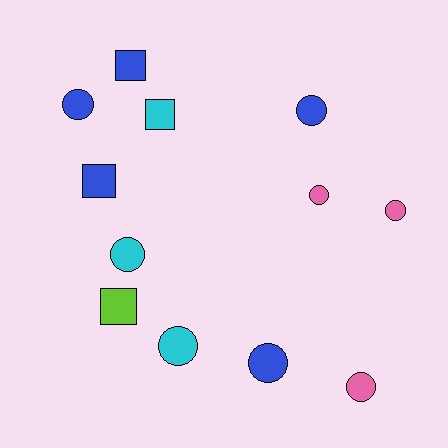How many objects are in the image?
There are 12 objects.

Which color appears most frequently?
Blue, with 5 objects.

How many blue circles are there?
There are 3 blue circles.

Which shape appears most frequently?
Circle, with 8 objects.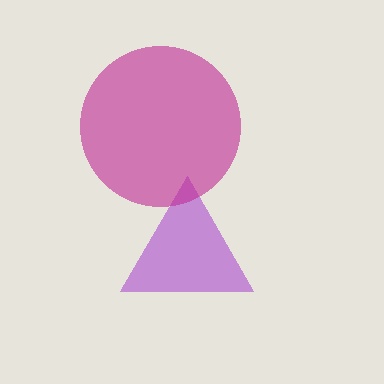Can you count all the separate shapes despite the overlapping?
Yes, there are 2 separate shapes.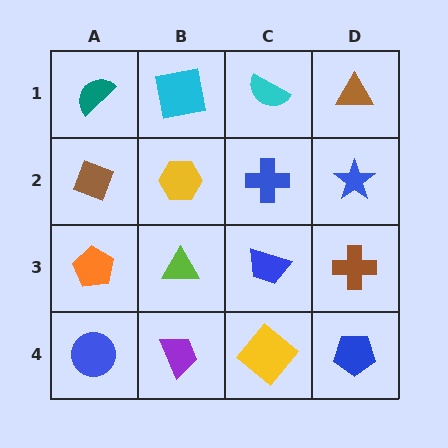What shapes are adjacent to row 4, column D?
A brown cross (row 3, column D), a yellow diamond (row 4, column C).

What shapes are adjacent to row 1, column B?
A yellow hexagon (row 2, column B), a teal semicircle (row 1, column A), a cyan semicircle (row 1, column C).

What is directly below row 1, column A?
A brown diamond.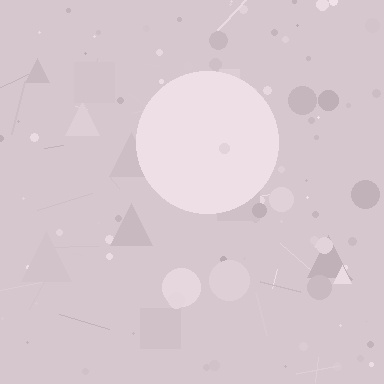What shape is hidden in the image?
A circle is hidden in the image.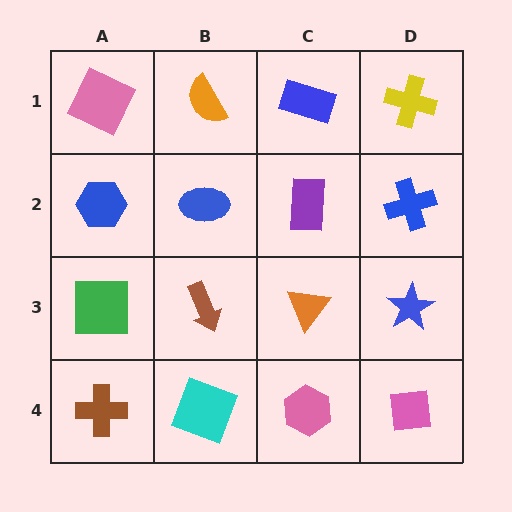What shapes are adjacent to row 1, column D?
A blue cross (row 2, column D), a blue rectangle (row 1, column C).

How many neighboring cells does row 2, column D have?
3.